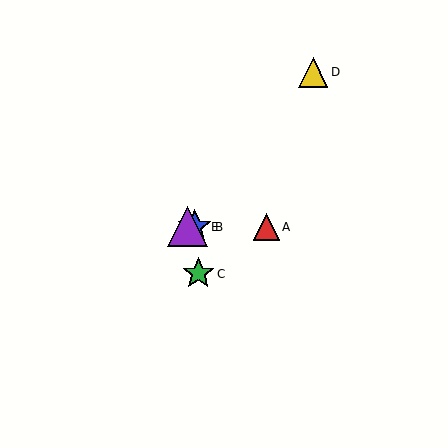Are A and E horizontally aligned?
Yes, both are at y≈227.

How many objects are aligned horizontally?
3 objects (A, B, E) are aligned horizontally.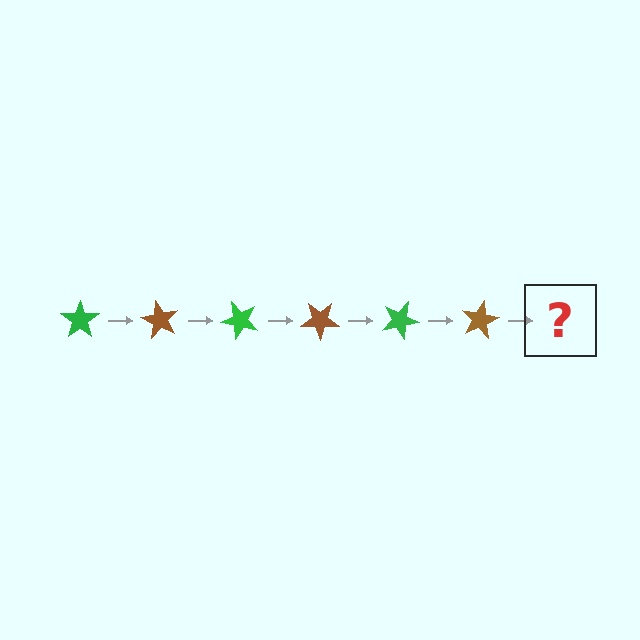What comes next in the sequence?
The next element should be a green star, rotated 360 degrees from the start.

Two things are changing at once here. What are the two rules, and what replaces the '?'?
The two rules are that it rotates 60 degrees each step and the color cycles through green and brown. The '?' should be a green star, rotated 360 degrees from the start.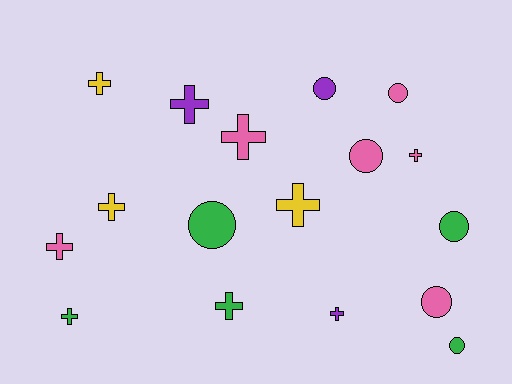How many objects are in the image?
There are 17 objects.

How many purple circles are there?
There is 1 purple circle.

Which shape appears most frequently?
Cross, with 10 objects.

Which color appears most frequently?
Pink, with 6 objects.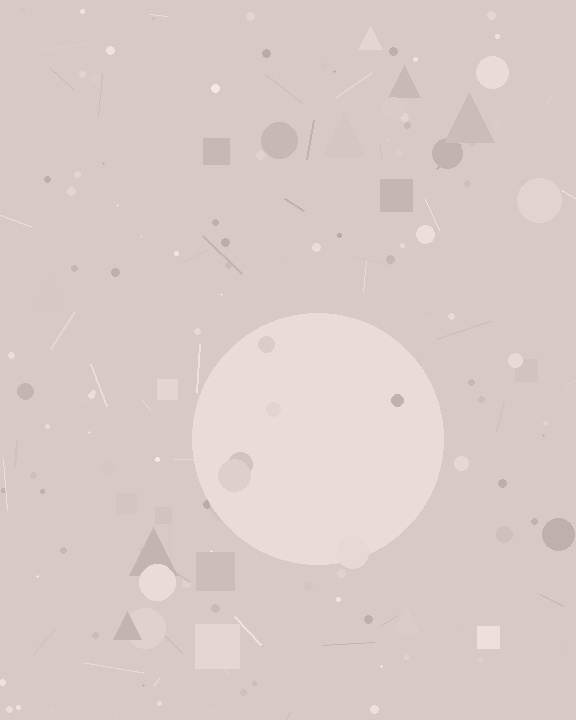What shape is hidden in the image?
A circle is hidden in the image.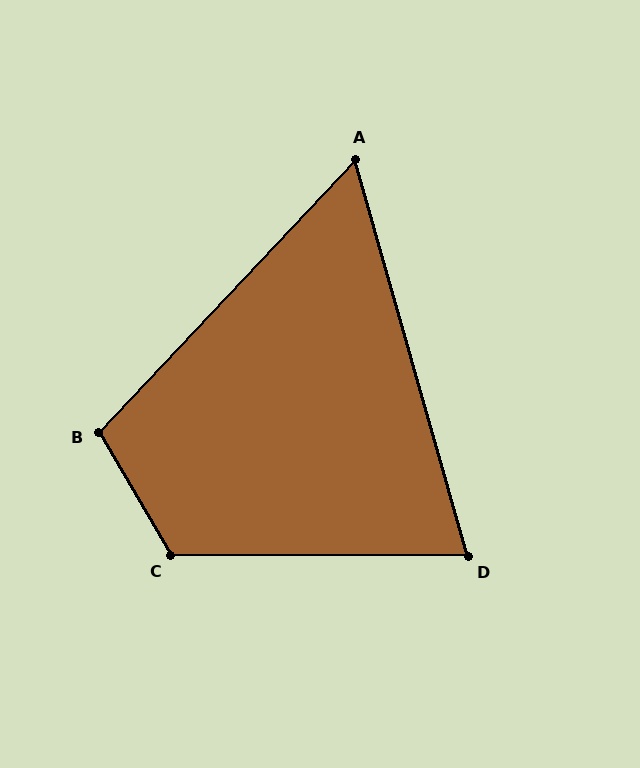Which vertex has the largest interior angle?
C, at approximately 121 degrees.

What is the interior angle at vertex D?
Approximately 74 degrees (acute).